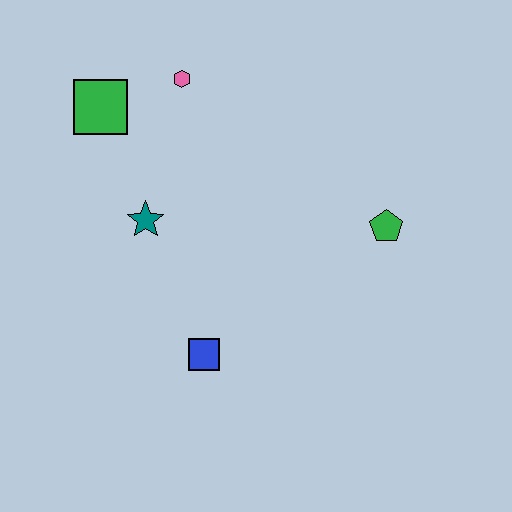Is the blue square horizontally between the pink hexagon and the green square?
No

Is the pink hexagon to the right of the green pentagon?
No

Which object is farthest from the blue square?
The pink hexagon is farthest from the blue square.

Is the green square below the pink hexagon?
Yes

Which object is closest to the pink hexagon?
The green square is closest to the pink hexagon.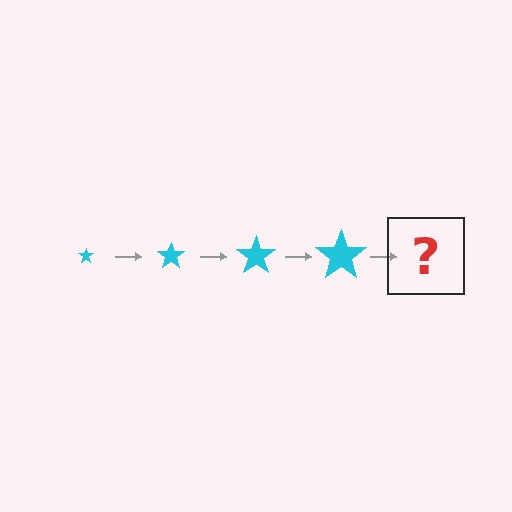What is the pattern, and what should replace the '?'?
The pattern is that the star gets progressively larger each step. The '?' should be a cyan star, larger than the previous one.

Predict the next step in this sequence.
The next step is a cyan star, larger than the previous one.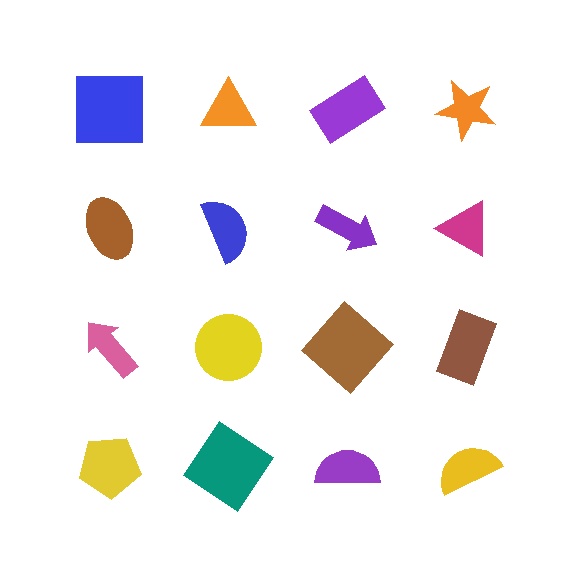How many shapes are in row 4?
4 shapes.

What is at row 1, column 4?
An orange star.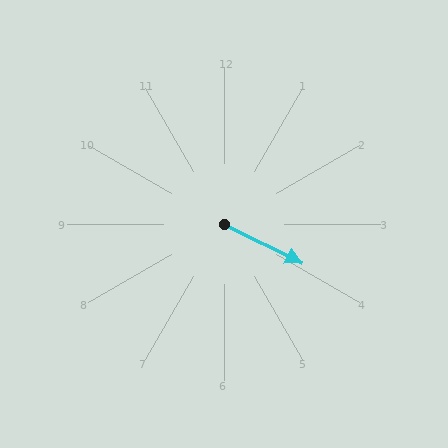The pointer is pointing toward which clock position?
Roughly 4 o'clock.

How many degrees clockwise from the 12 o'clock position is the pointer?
Approximately 117 degrees.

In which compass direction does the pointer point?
Southeast.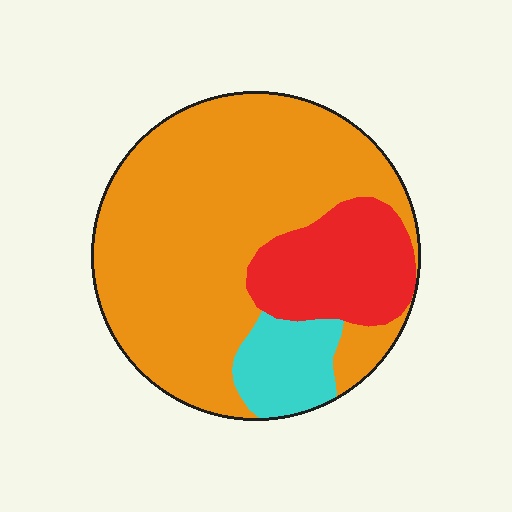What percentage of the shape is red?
Red covers around 20% of the shape.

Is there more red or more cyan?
Red.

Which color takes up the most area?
Orange, at roughly 70%.